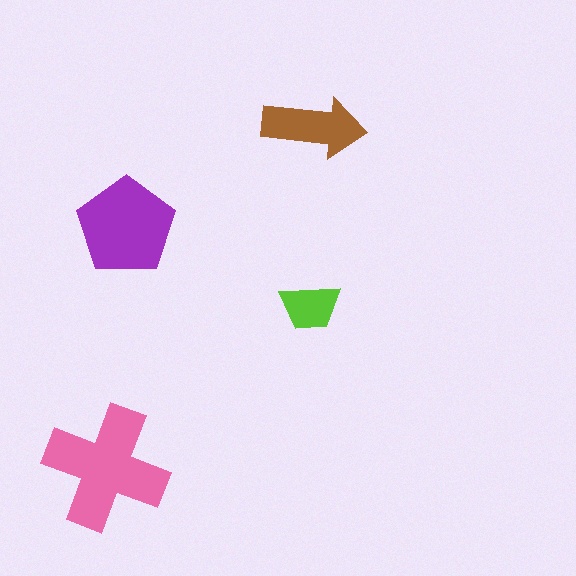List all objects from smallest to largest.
The lime trapezoid, the brown arrow, the purple pentagon, the pink cross.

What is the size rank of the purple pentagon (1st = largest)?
2nd.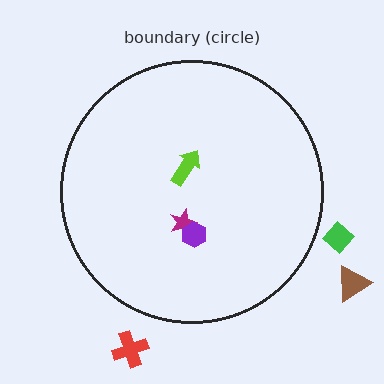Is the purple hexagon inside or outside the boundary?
Inside.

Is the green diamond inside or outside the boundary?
Outside.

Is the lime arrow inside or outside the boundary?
Inside.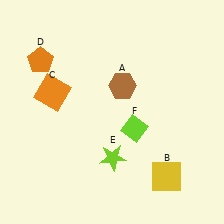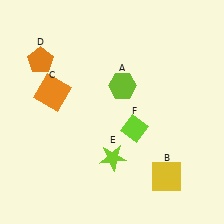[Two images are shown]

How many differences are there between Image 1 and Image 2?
There is 1 difference between the two images.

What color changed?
The hexagon (A) changed from brown in Image 1 to lime in Image 2.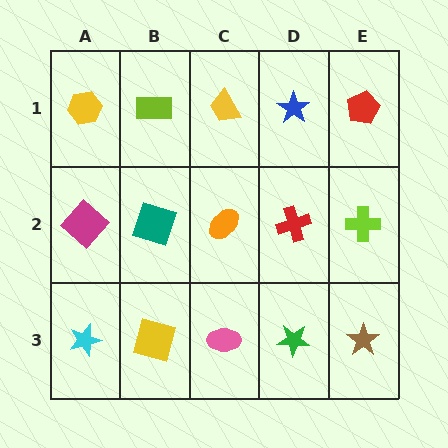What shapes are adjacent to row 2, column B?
A lime rectangle (row 1, column B), a yellow square (row 3, column B), a magenta diamond (row 2, column A), an orange ellipse (row 2, column C).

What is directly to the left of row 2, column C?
A teal square.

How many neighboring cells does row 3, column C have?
3.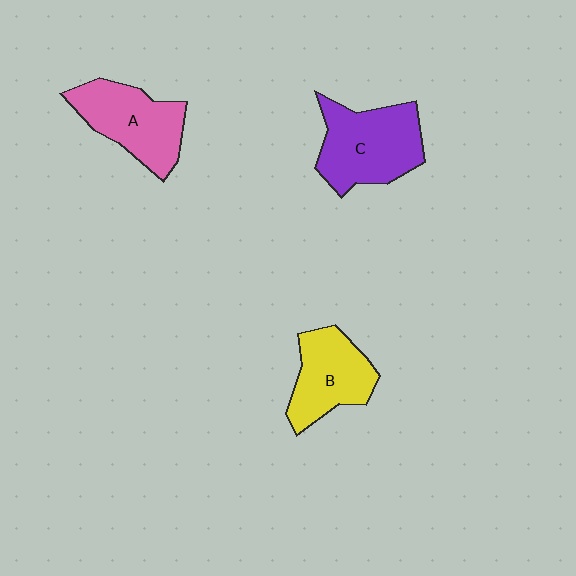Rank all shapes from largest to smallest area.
From largest to smallest: C (purple), A (pink), B (yellow).